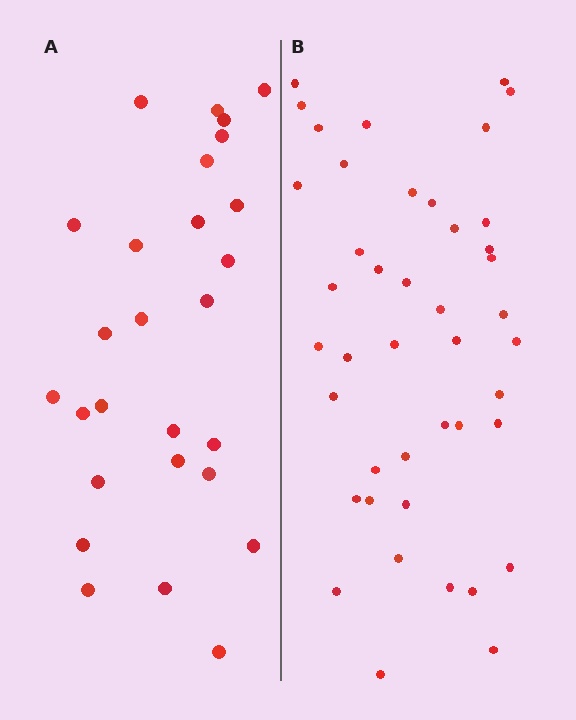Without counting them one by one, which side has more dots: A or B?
Region B (the right region) has more dots.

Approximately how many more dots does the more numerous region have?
Region B has approximately 15 more dots than region A.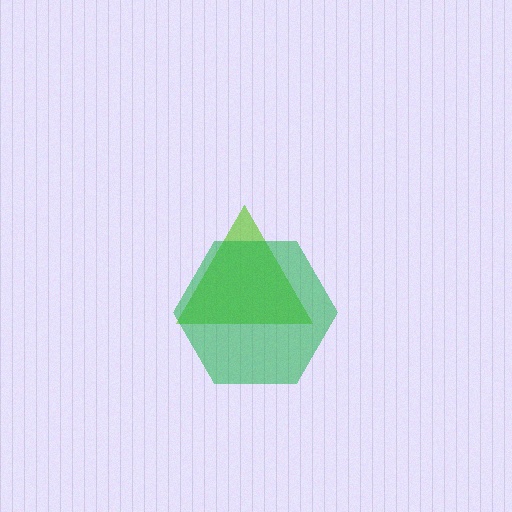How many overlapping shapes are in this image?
There are 2 overlapping shapes in the image.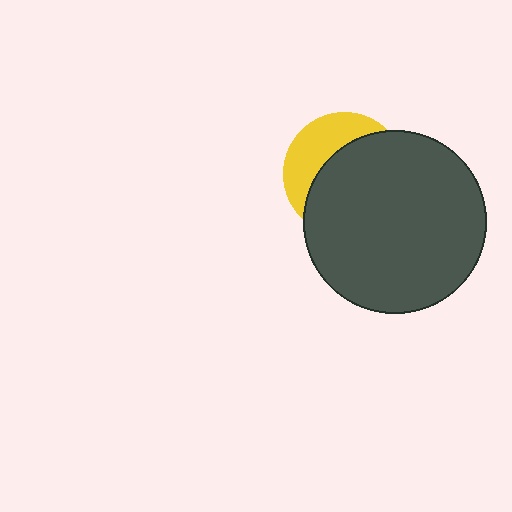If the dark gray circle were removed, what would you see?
You would see the complete yellow circle.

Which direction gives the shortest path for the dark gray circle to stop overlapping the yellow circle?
Moving toward the lower-right gives the shortest separation.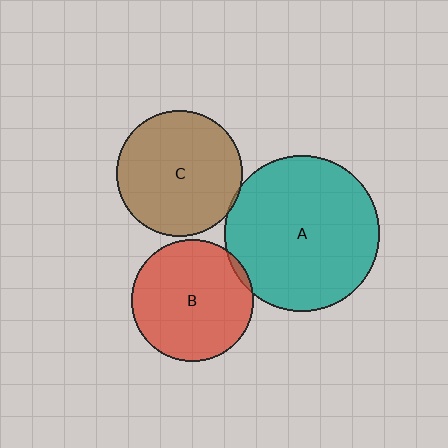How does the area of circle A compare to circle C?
Approximately 1.5 times.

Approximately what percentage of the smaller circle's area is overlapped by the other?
Approximately 5%.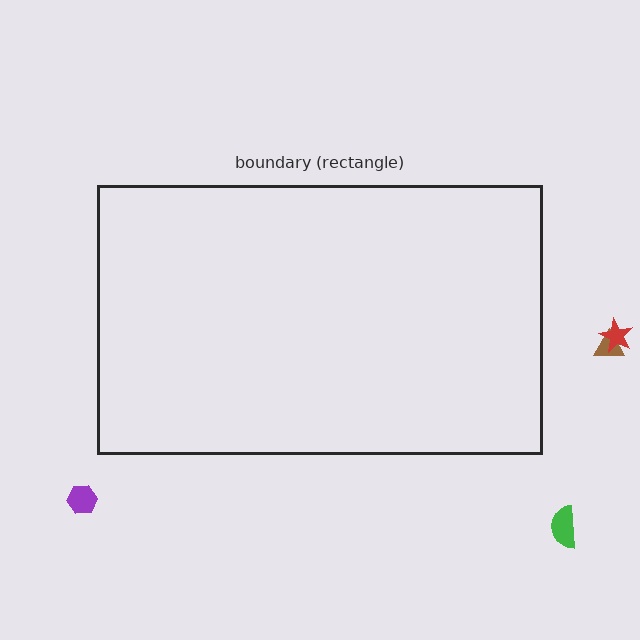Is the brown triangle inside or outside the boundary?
Outside.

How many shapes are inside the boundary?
0 inside, 4 outside.